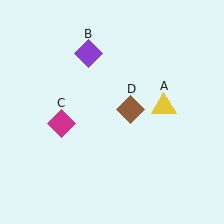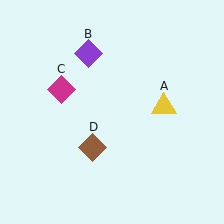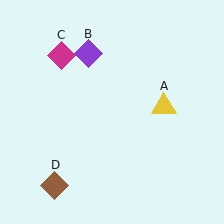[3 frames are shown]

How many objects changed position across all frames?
2 objects changed position: magenta diamond (object C), brown diamond (object D).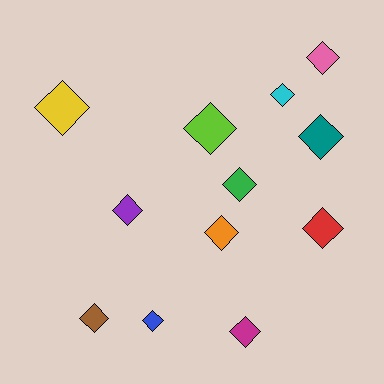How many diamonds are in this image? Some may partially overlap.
There are 12 diamonds.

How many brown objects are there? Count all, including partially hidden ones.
There is 1 brown object.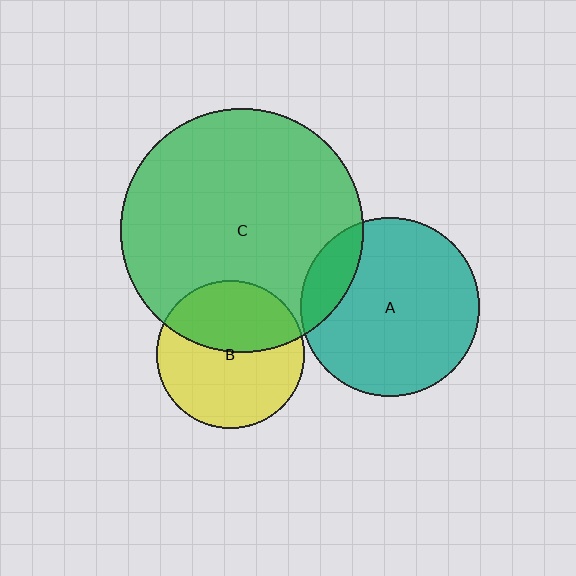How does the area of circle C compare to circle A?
Approximately 1.9 times.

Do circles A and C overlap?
Yes.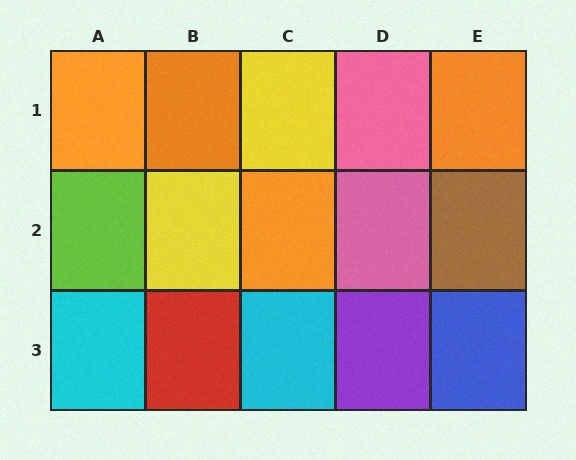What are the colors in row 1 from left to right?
Orange, orange, yellow, pink, orange.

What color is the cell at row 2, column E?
Brown.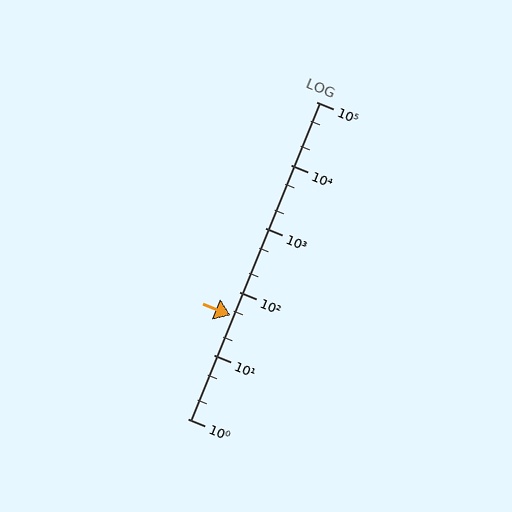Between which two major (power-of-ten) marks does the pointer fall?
The pointer is between 10 and 100.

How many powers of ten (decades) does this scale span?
The scale spans 5 decades, from 1 to 100000.